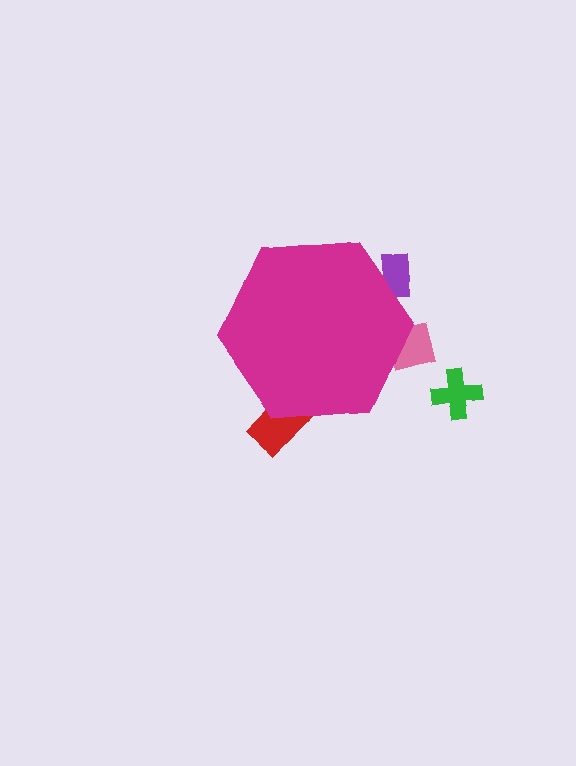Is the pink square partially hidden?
Yes, the pink square is partially hidden behind the magenta hexagon.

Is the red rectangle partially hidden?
Yes, the red rectangle is partially hidden behind the magenta hexagon.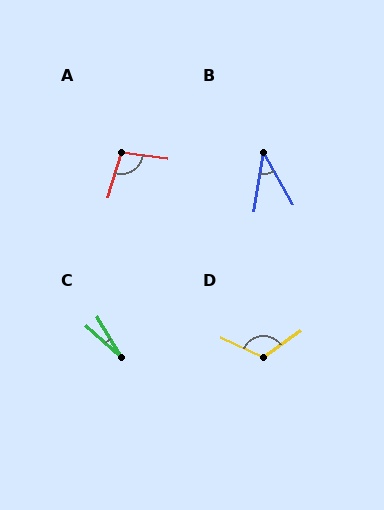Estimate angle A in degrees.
Approximately 99 degrees.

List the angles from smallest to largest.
C (17°), B (38°), A (99°), D (119°).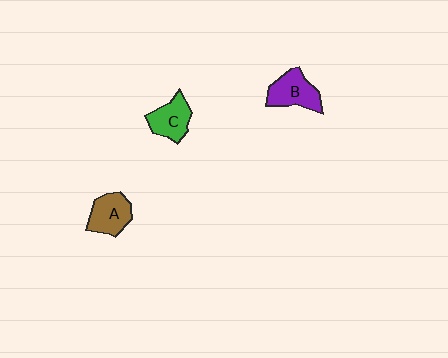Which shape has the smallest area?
Shape C (green).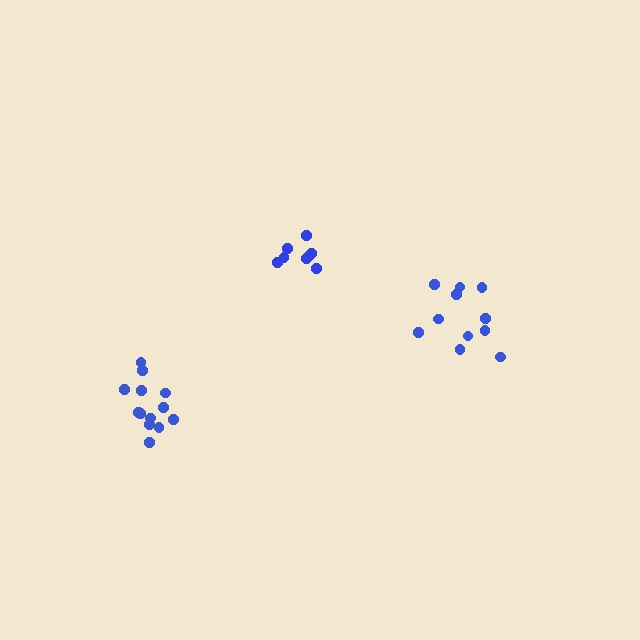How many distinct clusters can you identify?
There are 3 distinct clusters.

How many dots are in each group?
Group 1: 11 dots, Group 2: 13 dots, Group 3: 8 dots (32 total).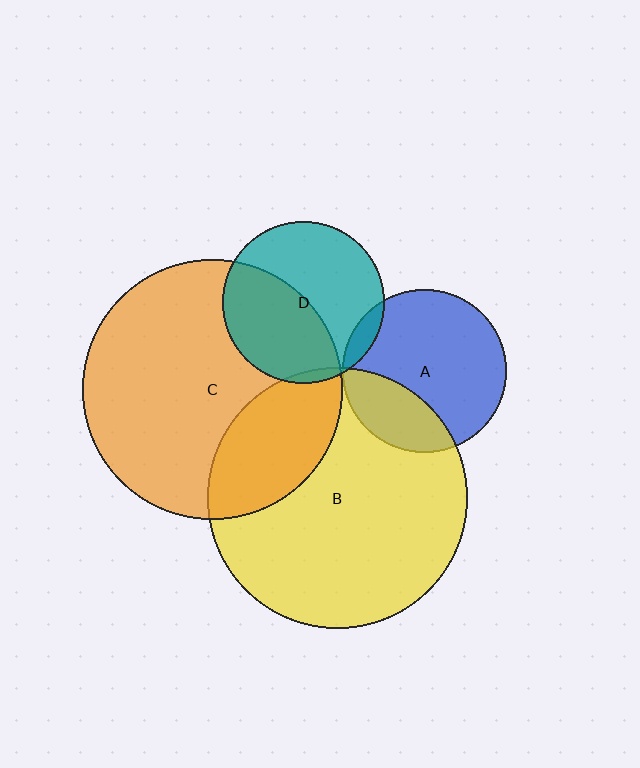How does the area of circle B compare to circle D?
Approximately 2.6 times.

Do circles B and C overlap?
Yes.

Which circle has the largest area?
Circle B (yellow).